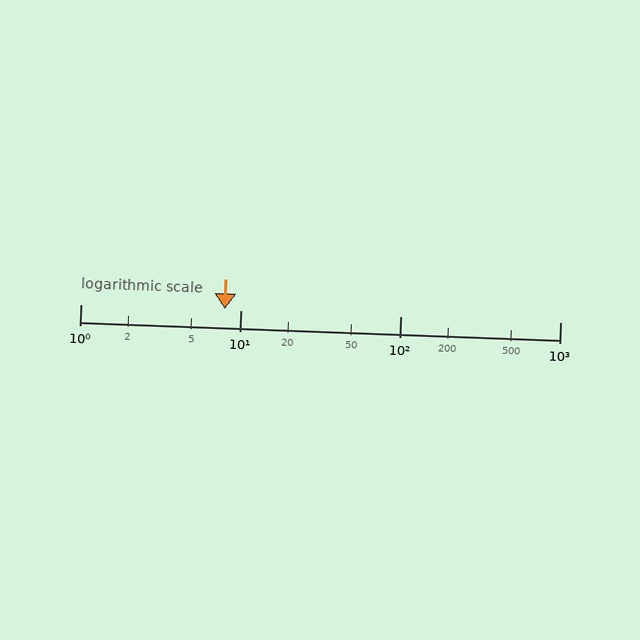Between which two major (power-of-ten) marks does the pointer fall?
The pointer is between 1 and 10.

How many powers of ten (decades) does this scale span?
The scale spans 3 decades, from 1 to 1000.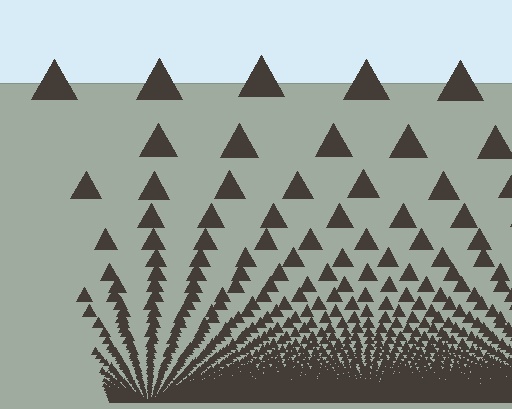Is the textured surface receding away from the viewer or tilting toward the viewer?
The surface appears to tilt toward the viewer. Texture elements get larger and sparser toward the top.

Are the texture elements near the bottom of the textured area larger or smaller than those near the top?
Smaller. The gradient is inverted — elements near the bottom are smaller and denser.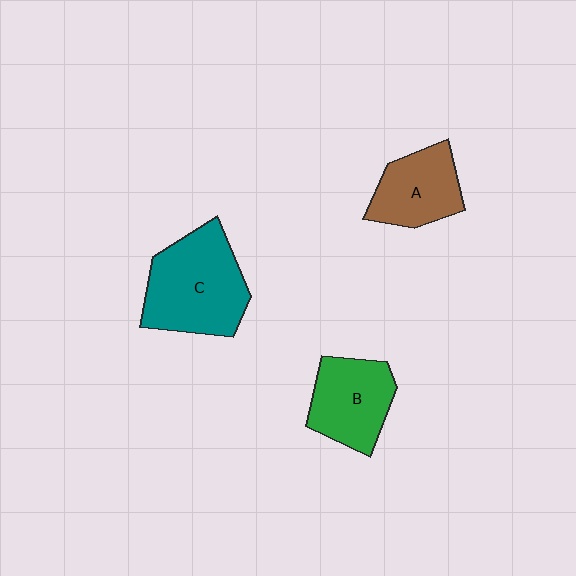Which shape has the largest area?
Shape C (teal).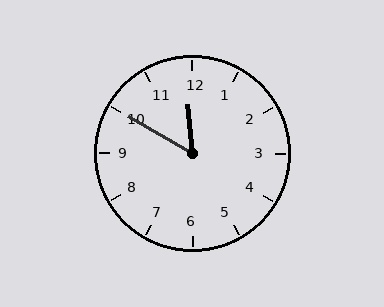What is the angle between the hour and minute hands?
Approximately 55 degrees.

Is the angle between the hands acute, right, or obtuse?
It is acute.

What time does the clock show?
11:50.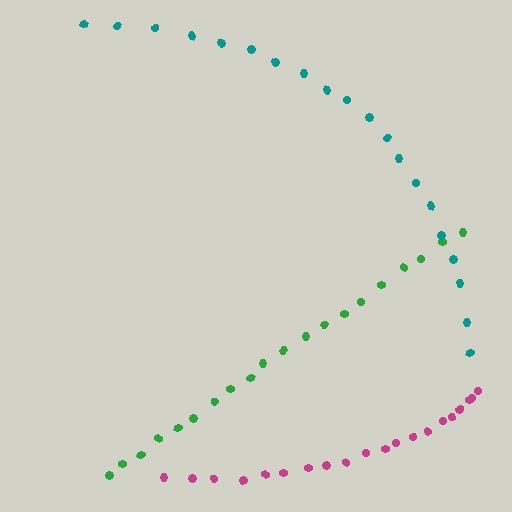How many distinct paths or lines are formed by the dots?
There are 3 distinct paths.